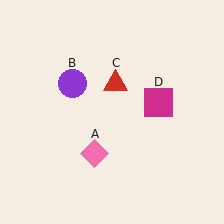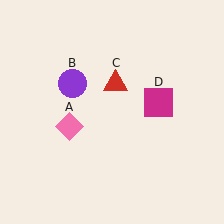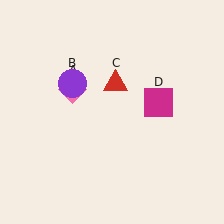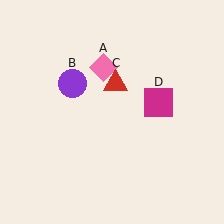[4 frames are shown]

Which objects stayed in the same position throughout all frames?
Purple circle (object B) and red triangle (object C) and magenta square (object D) remained stationary.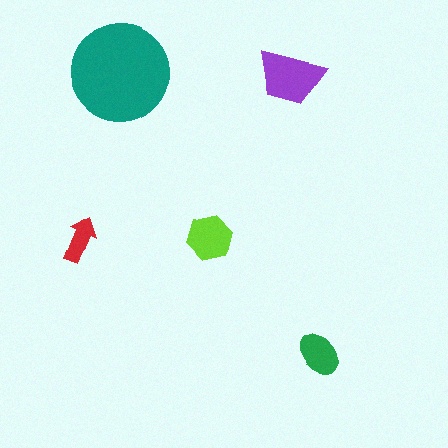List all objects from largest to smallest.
The teal circle, the purple trapezoid, the lime hexagon, the green ellipse, the red arrow.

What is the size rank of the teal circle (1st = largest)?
1st.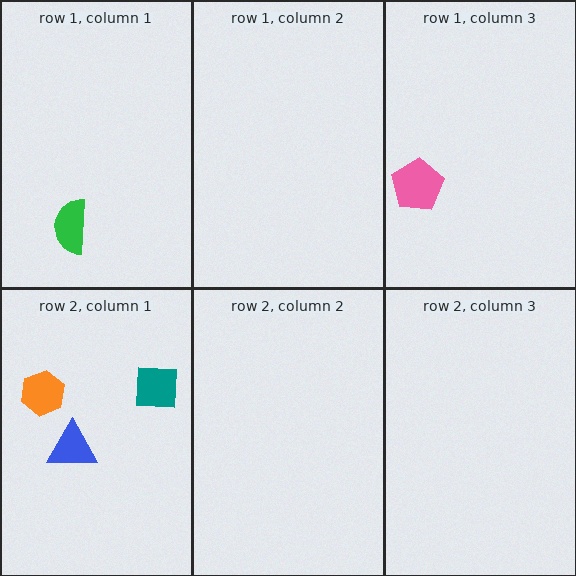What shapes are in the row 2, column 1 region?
The orange hexagon, the blue triangle, the teal square.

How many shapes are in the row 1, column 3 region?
1.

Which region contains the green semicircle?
The row 1, column 1 region.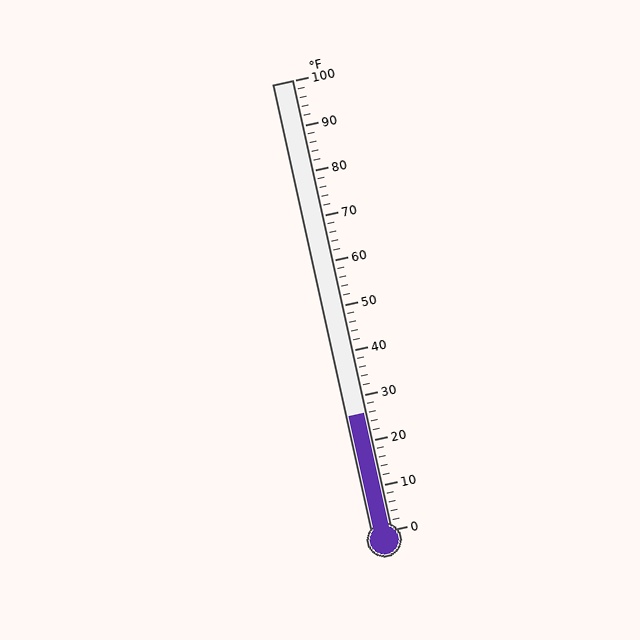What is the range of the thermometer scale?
The thermometer scale ranges from 0°F to 100°F.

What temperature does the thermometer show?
The thermometer shows approximately 26°F.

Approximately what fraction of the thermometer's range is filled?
The thermometer is filled to approximately 25% of its range.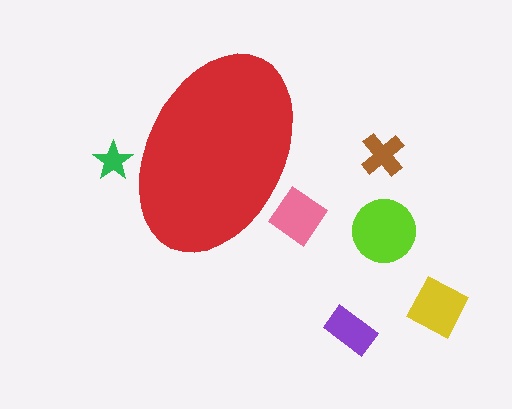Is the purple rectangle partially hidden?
No, the purple rectangle is fully visible.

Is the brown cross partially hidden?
No, the brown cross is fully visible.